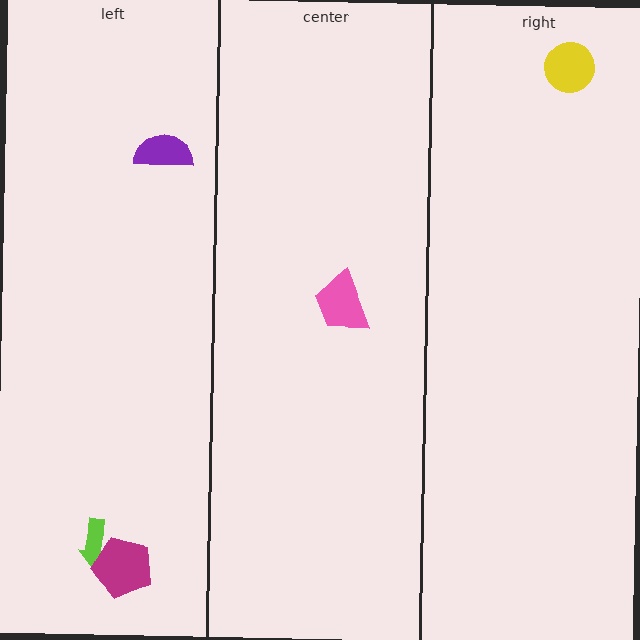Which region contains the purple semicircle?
The left region.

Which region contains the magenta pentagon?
The left region.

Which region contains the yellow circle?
The right region.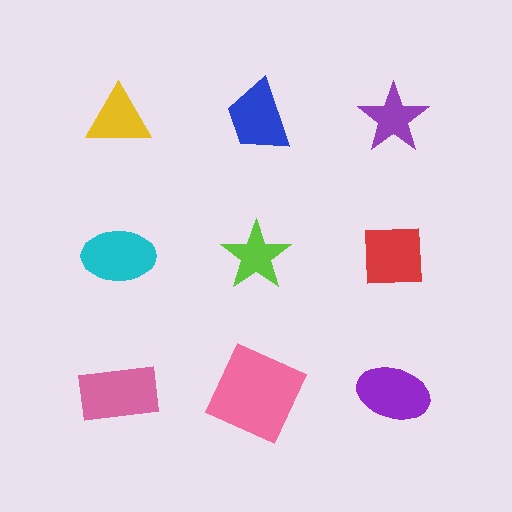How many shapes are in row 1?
3 shapes.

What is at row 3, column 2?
A pink square.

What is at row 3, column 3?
A purple ellipse.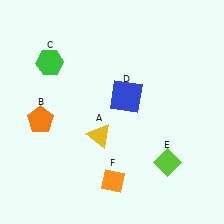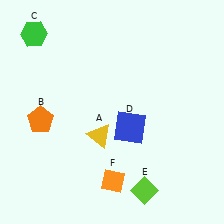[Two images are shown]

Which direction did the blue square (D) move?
The blue square (D) moved down.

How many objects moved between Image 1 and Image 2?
3 objects moved between the two images.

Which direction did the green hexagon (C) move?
The green hexagon (C) moved up.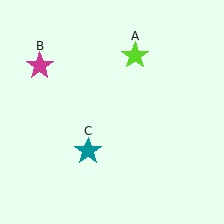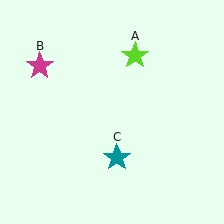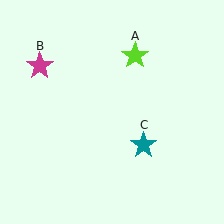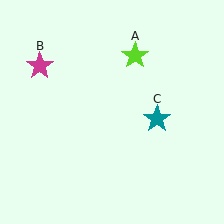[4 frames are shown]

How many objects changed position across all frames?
1 object changed position: teal star (object C).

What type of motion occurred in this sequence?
The teal star (object C) rotated counterclockwise around the center of the scene.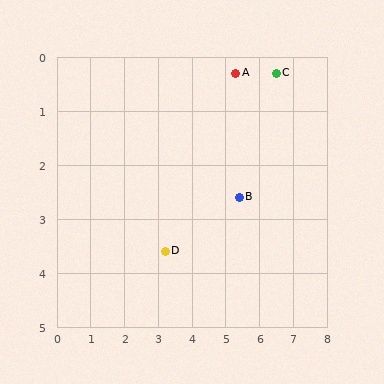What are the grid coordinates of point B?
Point B is at approximately (5.4, 2.6).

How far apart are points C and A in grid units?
Points C and A are about 1.2 grid units apart.